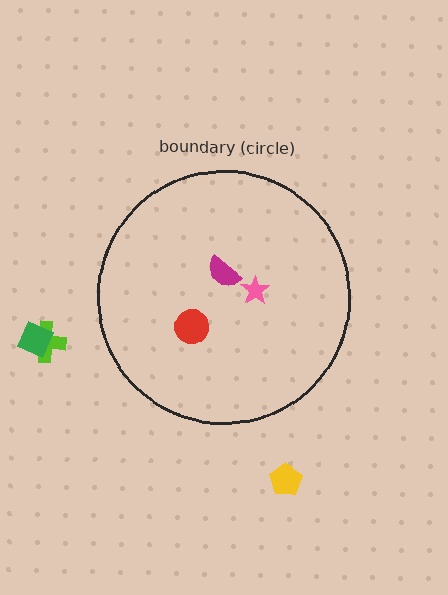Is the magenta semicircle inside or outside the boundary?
Inside.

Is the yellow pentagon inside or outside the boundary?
Outside.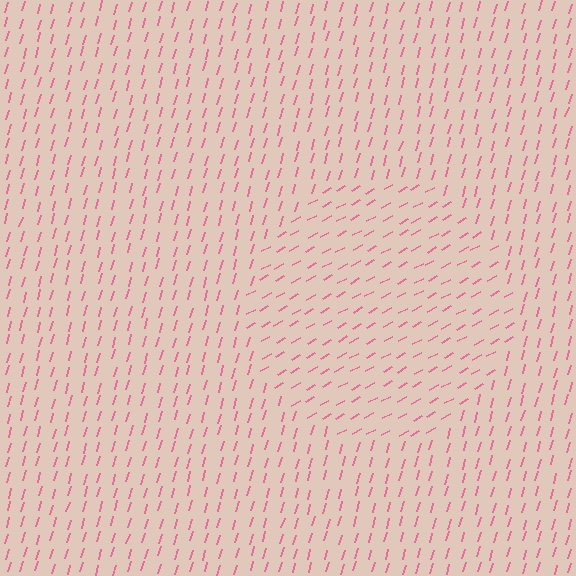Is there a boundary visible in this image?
Yes, there is a texture boundary formed by a change in line orientation.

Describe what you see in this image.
The image is filled with small pink line segments. A circle region in the image has lines oriented differently from the surrounding lines, creating a visible texture boundary.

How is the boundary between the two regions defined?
The boundary is defined purely by a change in line orientation (approximately 45 degrees difference). All lines are the same color and thickness.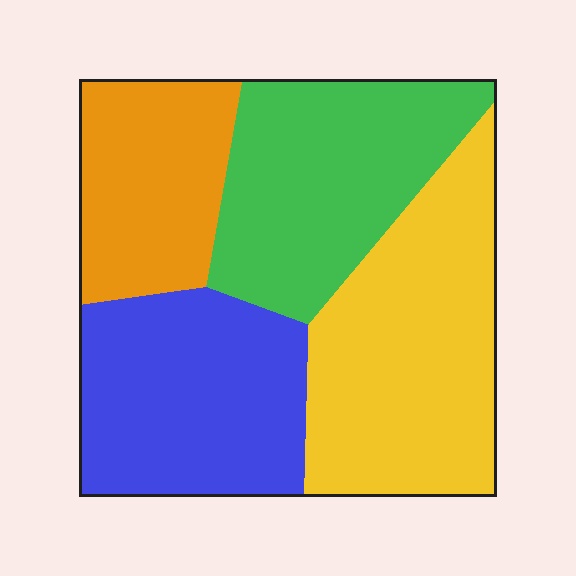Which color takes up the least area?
Orange, at roughly 20%.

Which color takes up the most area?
Yellow, at roughly 30%.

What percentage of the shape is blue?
Blue covers about 25% of the shape.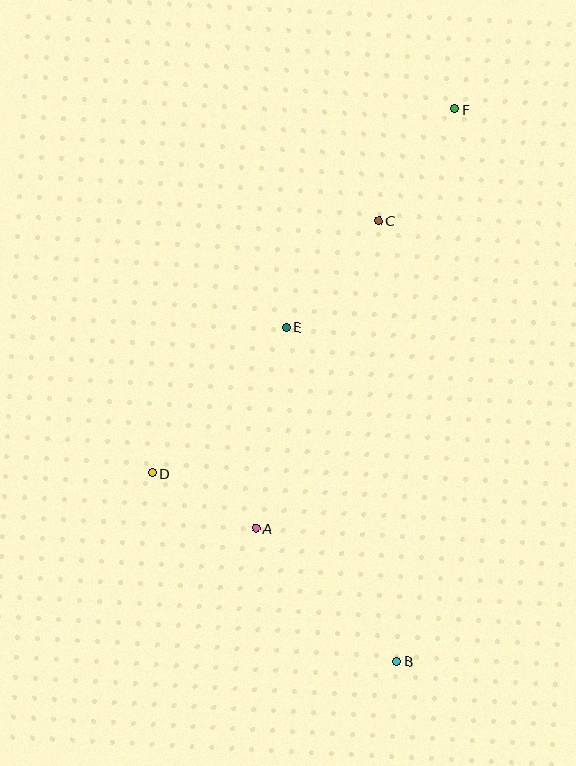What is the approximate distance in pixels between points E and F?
The distance between E and F is approximately 276 pixels.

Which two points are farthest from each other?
Points B and F are farthest from each other.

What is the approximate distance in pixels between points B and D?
The distance between B and D is approximately 309 pixels.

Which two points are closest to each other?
Points A and D are closest to each other.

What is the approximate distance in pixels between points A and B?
The distance between A and B is approximately 194 pixels.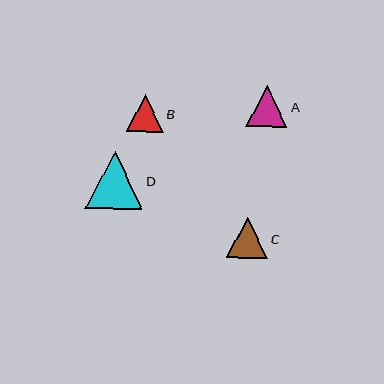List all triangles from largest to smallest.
From largest to smallest: D, A, C, B.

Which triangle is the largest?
Triangle D is the largest with a size of approximately 57 pixels.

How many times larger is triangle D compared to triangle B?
Triangle D is approximately 1.6 times the size of triangle B.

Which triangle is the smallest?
Triangle B is the smallest with a size of approximately 37 pixels.